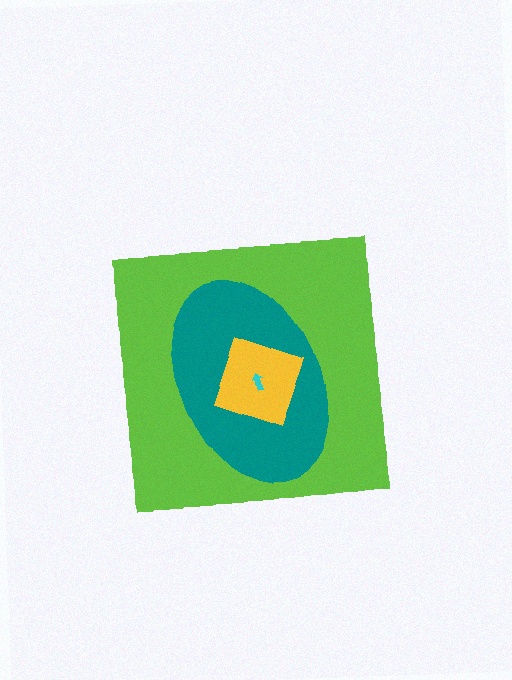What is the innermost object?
The cyan arrow.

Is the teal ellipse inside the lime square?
Yes.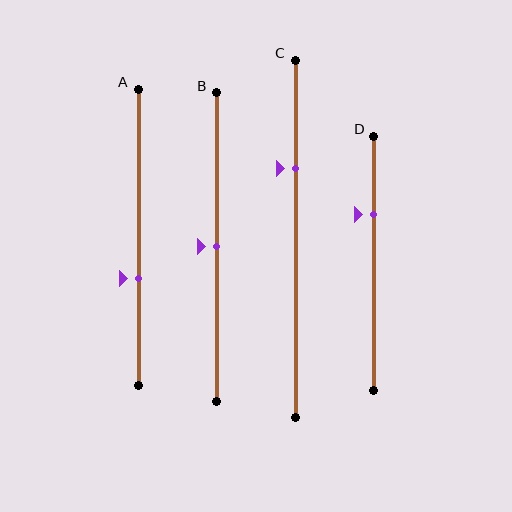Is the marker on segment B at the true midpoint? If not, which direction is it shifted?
Yes, the marker on segment B is at the true midpoint.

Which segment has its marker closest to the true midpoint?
Segment B has its marker closest to the true midpoint.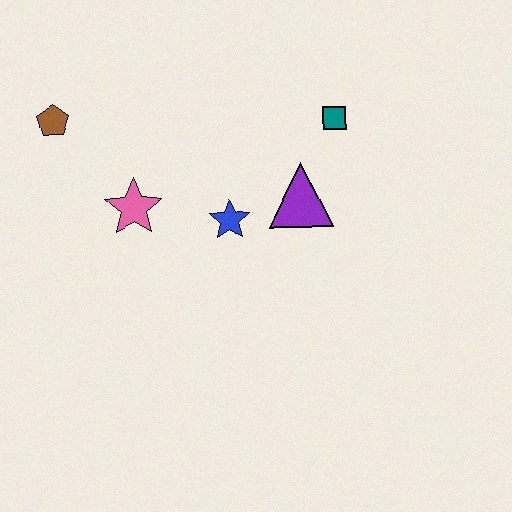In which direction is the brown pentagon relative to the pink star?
The brown pentagon is above the pink star.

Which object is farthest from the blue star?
The brown pentagon is farthest from the blue star.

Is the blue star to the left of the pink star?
No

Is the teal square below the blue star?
No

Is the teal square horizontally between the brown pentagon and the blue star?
No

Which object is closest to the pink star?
The blue star is closest to the pink star.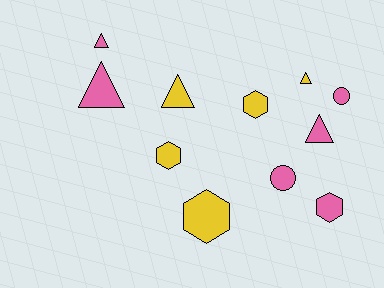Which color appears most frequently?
Pink, with 6 objects.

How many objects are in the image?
There are 11 objects.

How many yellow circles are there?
There are no yellow circles.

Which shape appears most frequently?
Triangle, with 5 objects.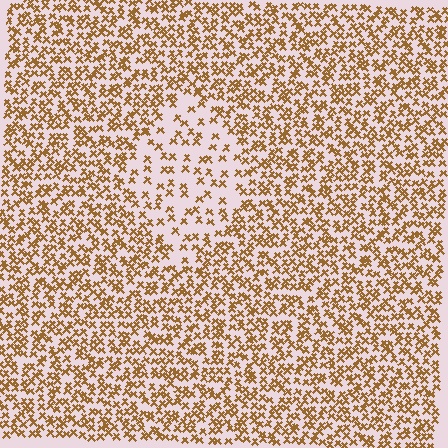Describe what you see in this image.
The image contains small brown elements arranged at two different densities. A diamond-shaped region is visible where the elements are less densely packed than the surrounding area.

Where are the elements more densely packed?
The elements are more densely packed outside the diamond boundary.